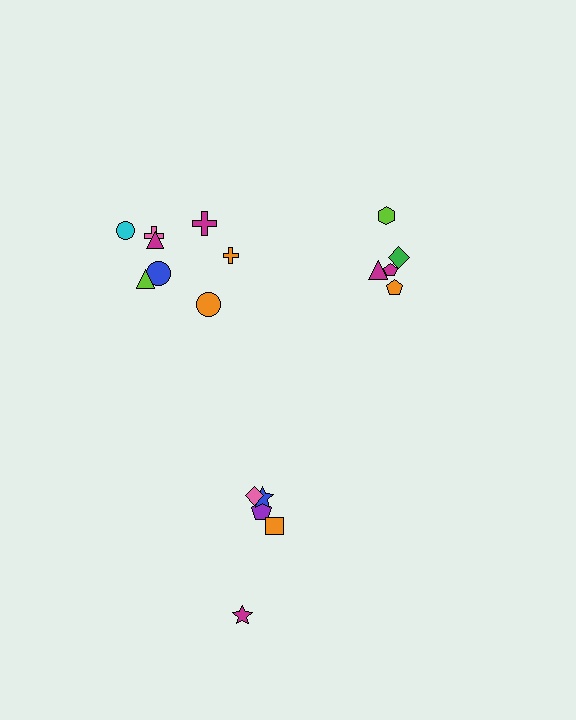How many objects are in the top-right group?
There are 5 objects.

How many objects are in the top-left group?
There are 8 objects.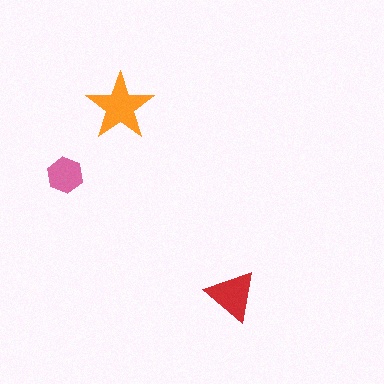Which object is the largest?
The orange star.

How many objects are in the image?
There are 3 objects in the image.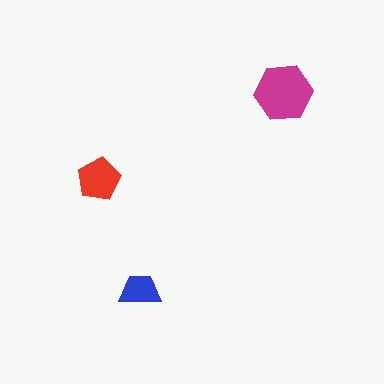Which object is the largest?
The magenta hexagon.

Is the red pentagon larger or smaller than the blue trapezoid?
Larger.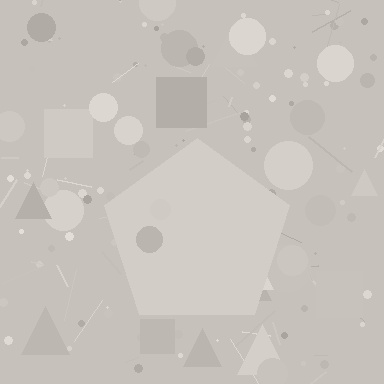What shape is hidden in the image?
A pentagon is hidden in the image.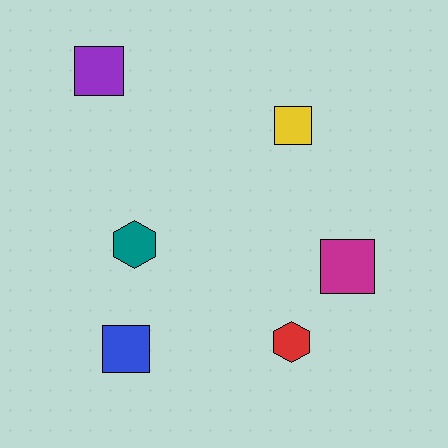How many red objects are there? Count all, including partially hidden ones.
There is 1 red object.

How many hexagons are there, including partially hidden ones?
There are 2 hexagons.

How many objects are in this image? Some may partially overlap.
There are 6 objects.